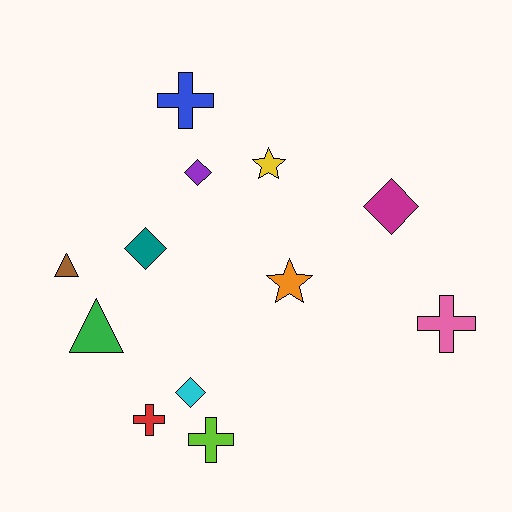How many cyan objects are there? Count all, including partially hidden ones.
There is 1 cyan object.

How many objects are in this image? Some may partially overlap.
There are 12 objects.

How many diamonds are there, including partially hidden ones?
There are 4 diamonds.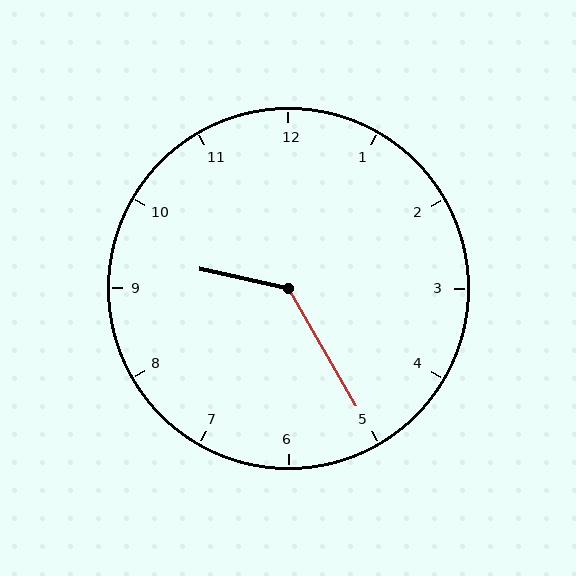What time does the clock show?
9:25.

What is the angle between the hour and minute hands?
Approximately 132 degrees.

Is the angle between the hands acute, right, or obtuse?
It is obtuse.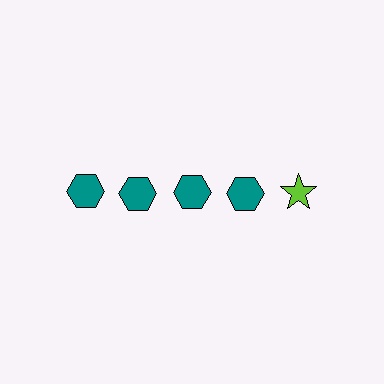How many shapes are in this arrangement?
There are 5 shapes arranged in a grid pattern.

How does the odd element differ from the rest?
It differs in both color (lime instead of teal) and shape (star instead of hexagon).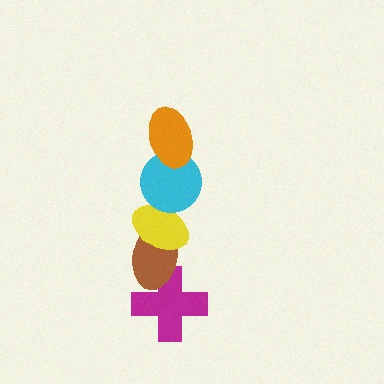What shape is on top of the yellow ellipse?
The cyan circle is on top of the yellow ellipse.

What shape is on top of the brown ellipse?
The yellow ellipse is on top of the brown ellipse.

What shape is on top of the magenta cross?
The brown ellipse is on top of the magenta cross.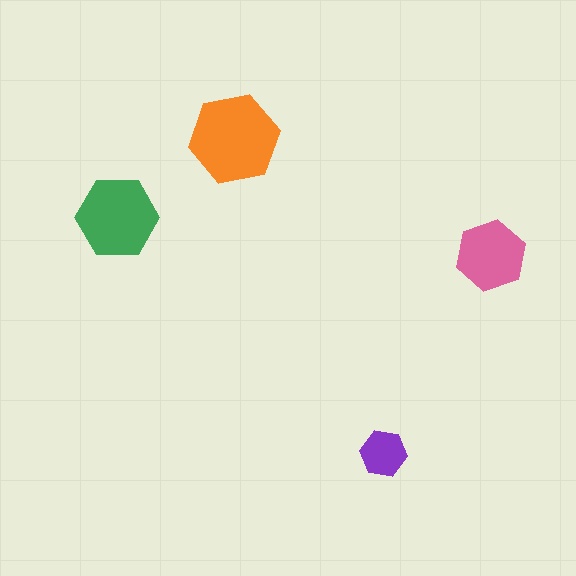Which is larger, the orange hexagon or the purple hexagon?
The orange one.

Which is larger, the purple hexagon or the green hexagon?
The green one.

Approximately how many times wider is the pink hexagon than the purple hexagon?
About 1.5 times wider.